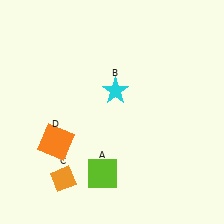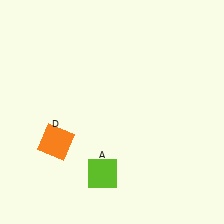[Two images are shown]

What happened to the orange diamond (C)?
The orange diamond (C) was removed in Image 2. It was in the bottom-left area of Image 1.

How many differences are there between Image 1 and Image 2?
There are 2 differences between the two images.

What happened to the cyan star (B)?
The cyan star (B) was removed in Image 2. It was in the top-right area of Image 1.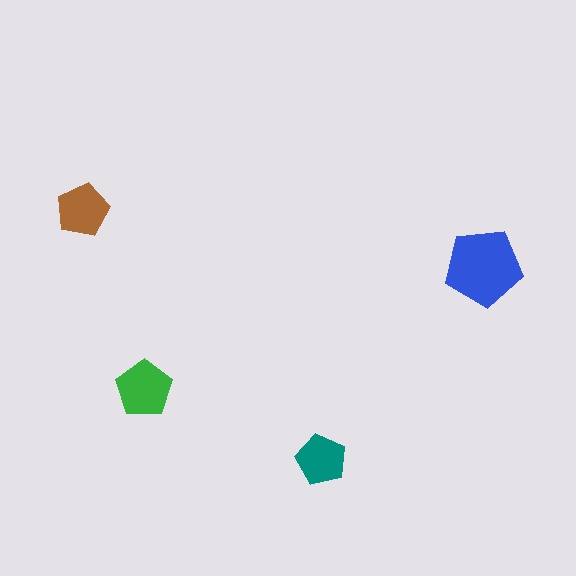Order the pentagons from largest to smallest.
the blue one, the green one, the brown one, the teal one.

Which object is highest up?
The brown pentagon is topmost.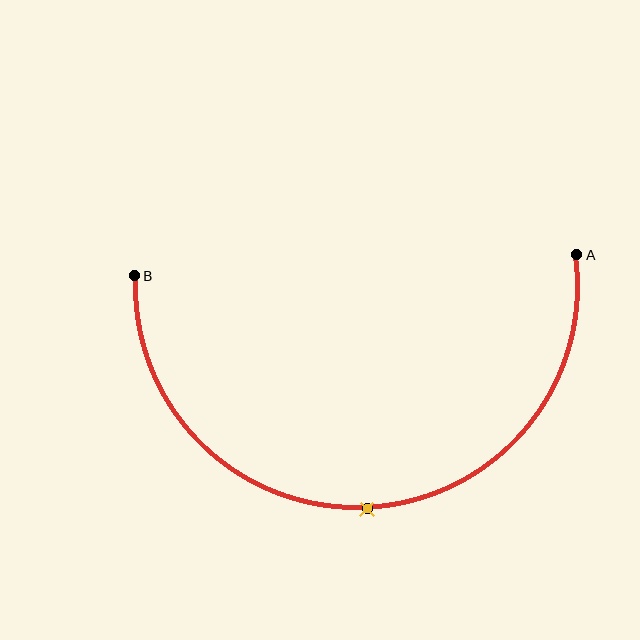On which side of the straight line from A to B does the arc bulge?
The arc bulges below the straight line connecting A and B.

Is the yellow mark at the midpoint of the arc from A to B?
Yes. The yellow mark lies on the arc at equal arc-length from both A and B — it is the arc midpoint.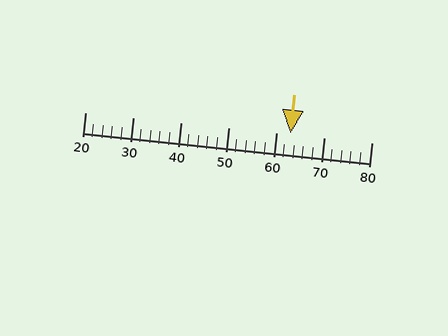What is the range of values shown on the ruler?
The ruler shows values from 20 to 80.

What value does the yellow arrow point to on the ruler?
The yellow arrow points to approximately 63.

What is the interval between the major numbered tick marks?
The major tick marks are spaced 10 units apart.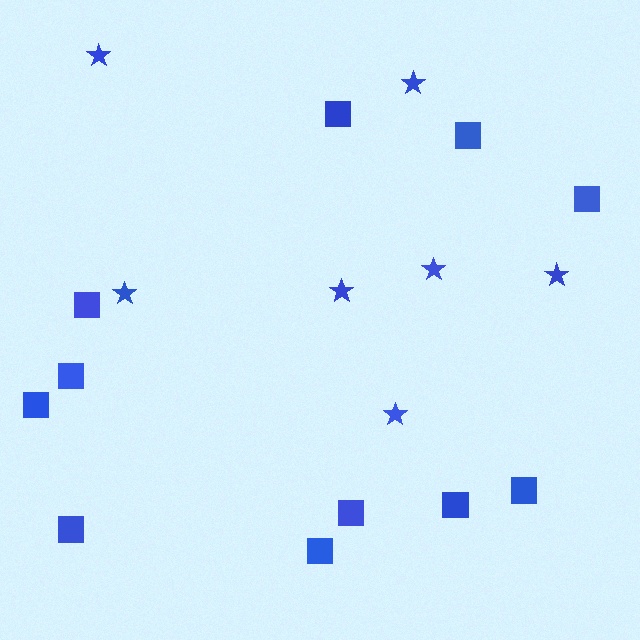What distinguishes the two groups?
There are 2 groups: one group of stars (7) and one group of squares (11).